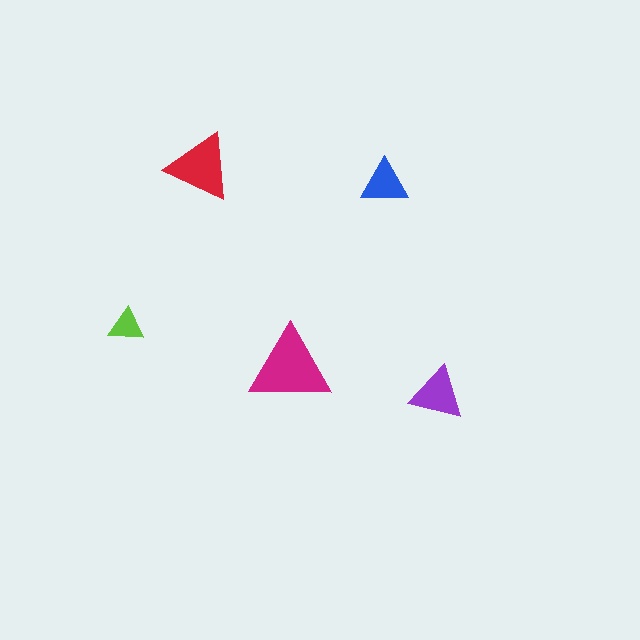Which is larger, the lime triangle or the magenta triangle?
The magenta one.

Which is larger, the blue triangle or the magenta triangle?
The magenta one.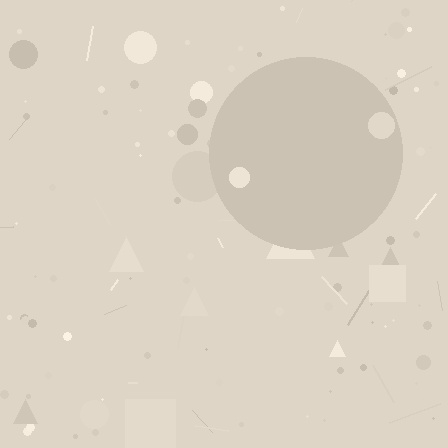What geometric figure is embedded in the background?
A circle is embedded in the background.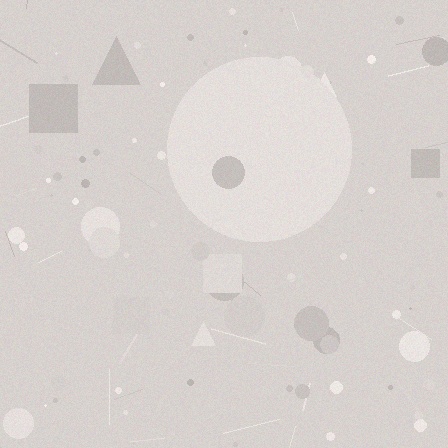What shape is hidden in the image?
A circle is hidden in the image.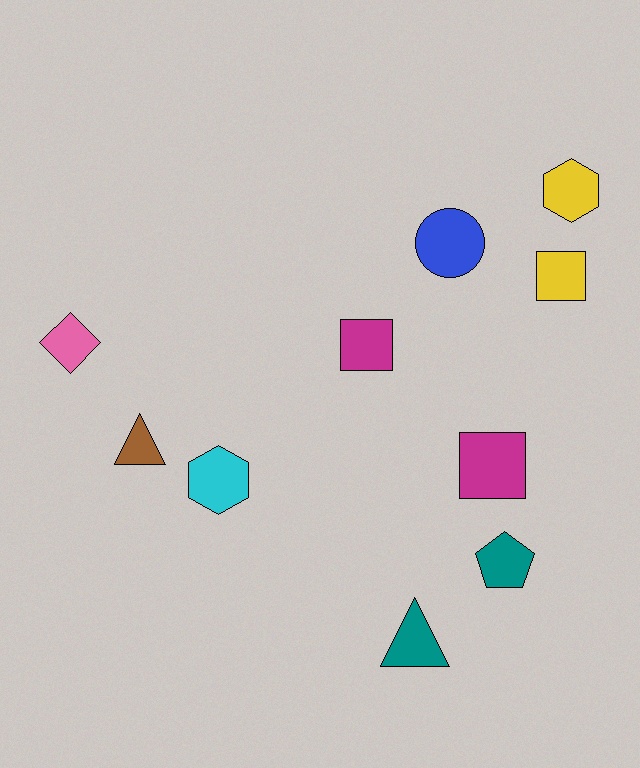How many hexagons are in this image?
There are 2 hexagons.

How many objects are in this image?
There are 10 objects.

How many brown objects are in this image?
There is 1 brown object.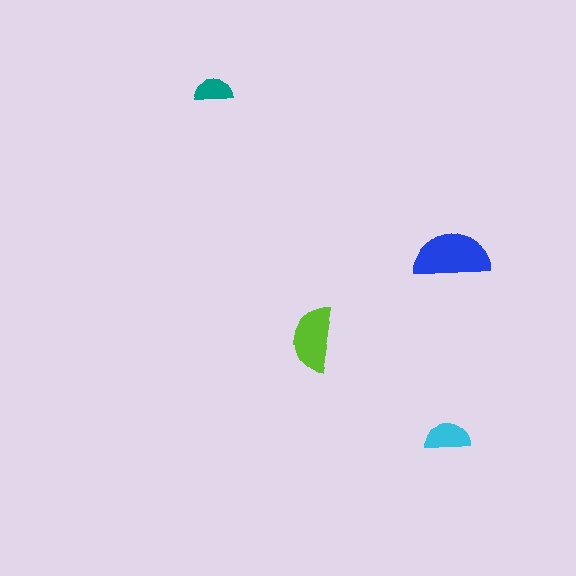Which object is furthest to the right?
The blue semicircle is rightmost.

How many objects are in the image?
There are 4 objects in the image.